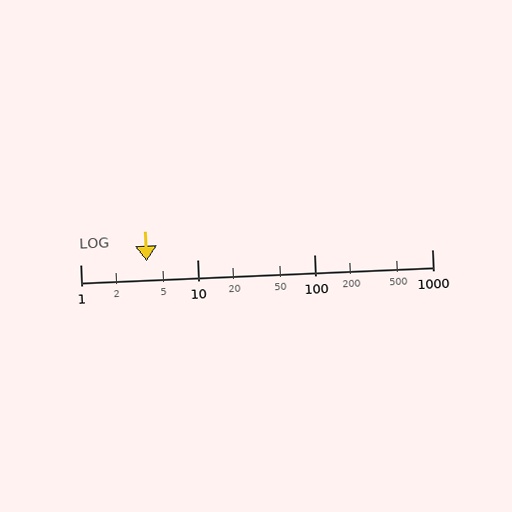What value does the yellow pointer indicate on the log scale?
The pointer indicates approximately 3.7.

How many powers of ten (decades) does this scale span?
The scale spans 3 decades, from 1 to 1000.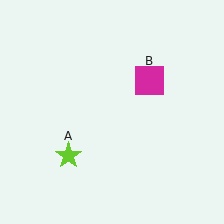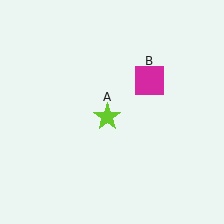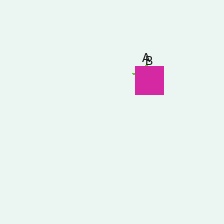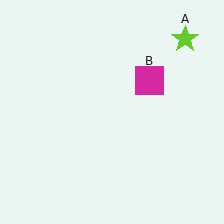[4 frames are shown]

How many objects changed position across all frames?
1 object changed position: lime star (object A).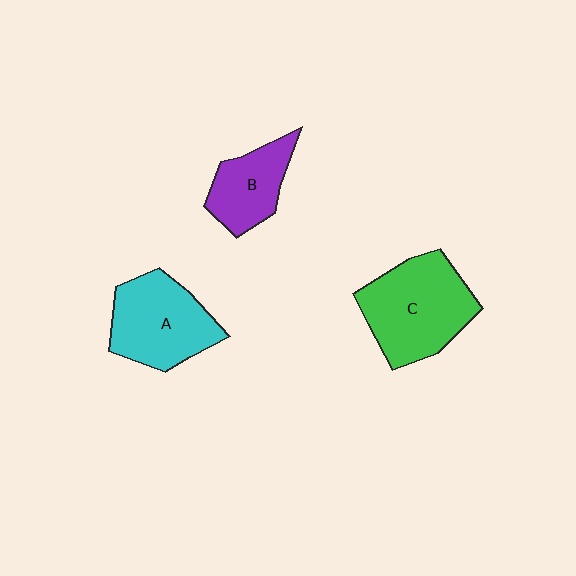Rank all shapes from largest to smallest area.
From largest to smallest: C (green), A (cyan), B (purple).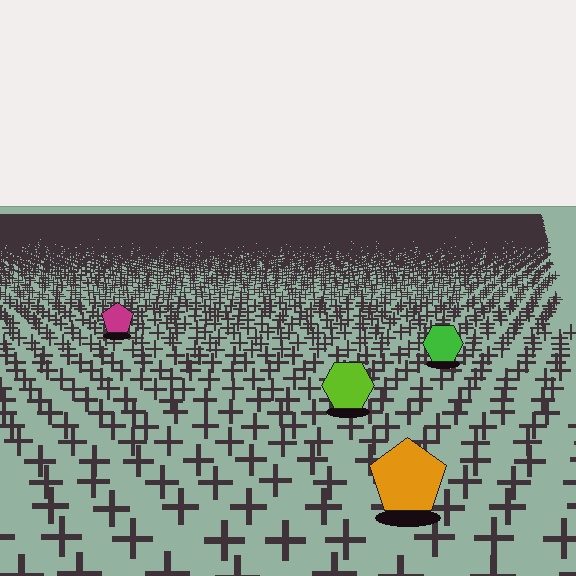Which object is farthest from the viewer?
The magenta pentagon is farthest from the viewer. It appears smaller and the ground texture around it is denser.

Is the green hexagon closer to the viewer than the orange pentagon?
No. The orange pentagon is closer — you can tell from the texture gradient: the ground texture is coarser near it.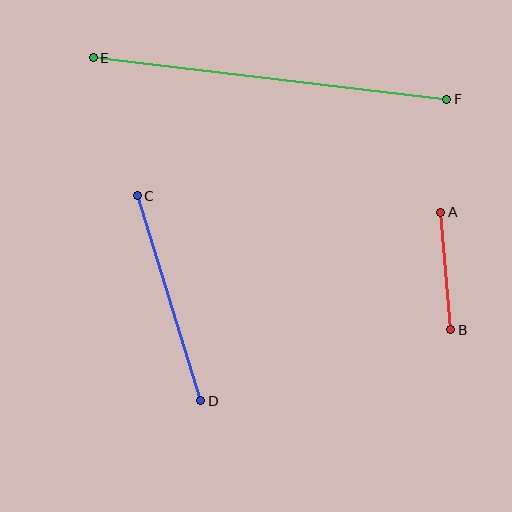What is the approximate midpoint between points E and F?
The midpoint is at approximately (270, 78) pixels.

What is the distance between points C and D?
The distance is approximately 215 pixels.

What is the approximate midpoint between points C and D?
The midpoint is at approximately (169, 298) pixels.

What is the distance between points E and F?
The distance is approximately 356 pixels.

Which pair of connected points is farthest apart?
Points E and F are farthest apart.